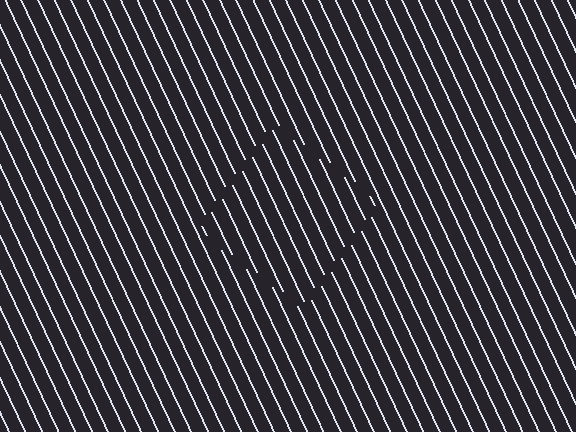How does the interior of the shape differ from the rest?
The interior of the shape contains the same grating, shifted by half a period — the contour is defined by the phase discontinuity where line-ends from the inner and outer gratings abut.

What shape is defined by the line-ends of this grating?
An illusory square. The interior of the shape contains the same grating, shifted by half a period — the contour is defined by the phase discontinuity where line-ends from the inner and outer gratings abut.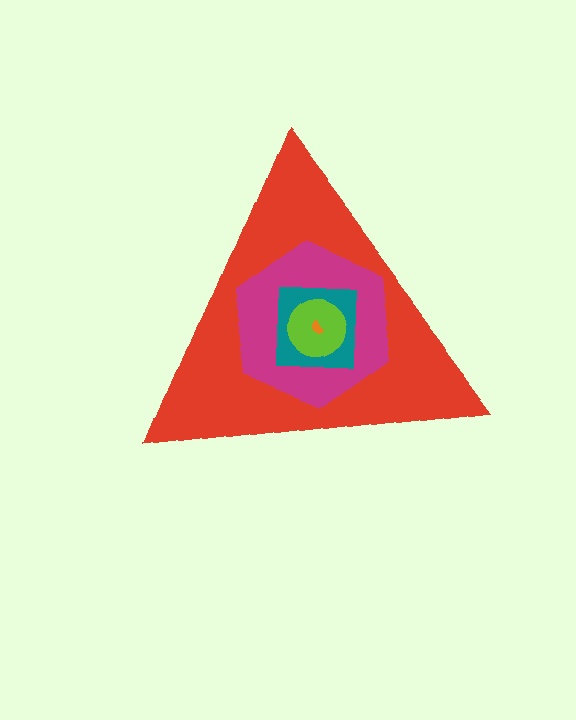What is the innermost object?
The orange semicircle.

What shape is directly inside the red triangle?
The magenta hexagon.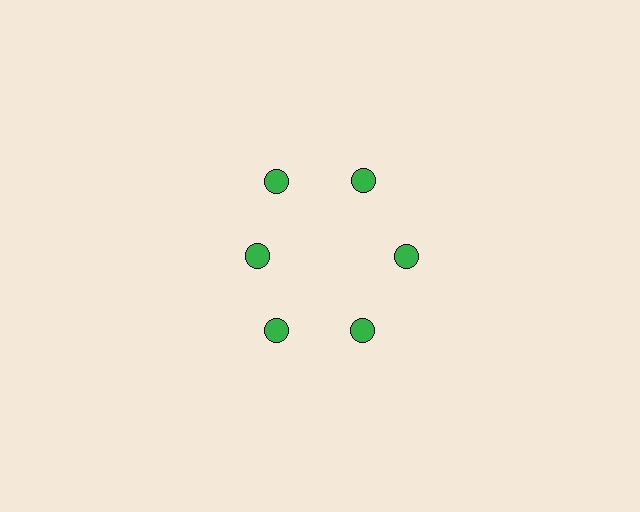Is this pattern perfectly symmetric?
No. The 6 green circles are arranged in a ring, but one element near the 9 o'clock position is pulled inward toward the center, breaking the 6-fold rotational symmetry.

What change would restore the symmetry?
The symmetry would be restored by moving it outward, back onto the ring so that all 6 circles sit at equal angles and equal distance from the center.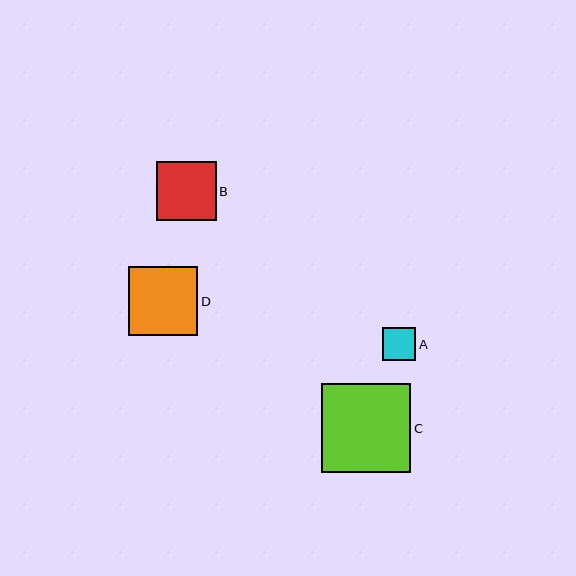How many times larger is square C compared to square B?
Square C is approximately 1.5 times the size of square B.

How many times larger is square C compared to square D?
Square C is approximately 1.3 times the size of square D.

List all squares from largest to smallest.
From largest to smallest: C, D, B, A.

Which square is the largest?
Square C is the largest with a size of approximately 90 pixels.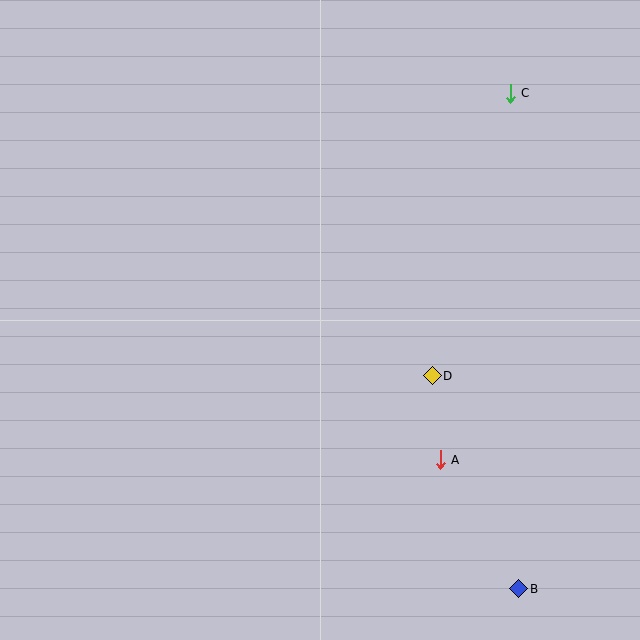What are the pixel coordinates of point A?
Point A is at (440, 460).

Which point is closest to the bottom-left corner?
Point A is closest to the bottom-left corner.